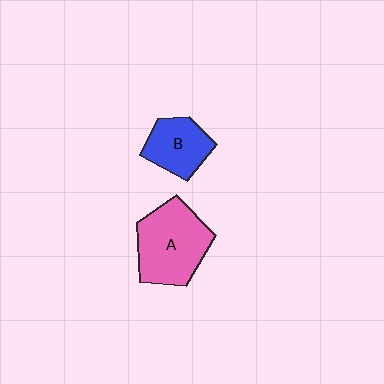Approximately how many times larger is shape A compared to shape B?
Approximately 1.6 times.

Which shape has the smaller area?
Shape B (blue).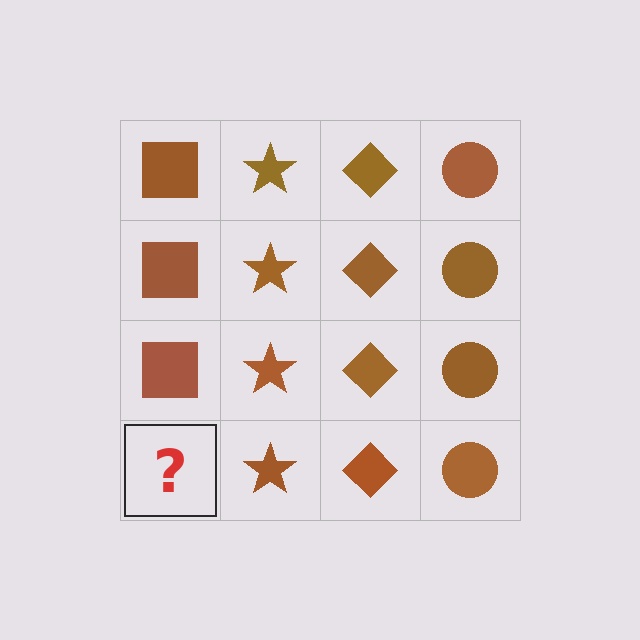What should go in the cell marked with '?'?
The missing cell should contain a brown square.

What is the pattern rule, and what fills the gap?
The rule is that each column has a consistent shape. The gap should be filled with a brown square.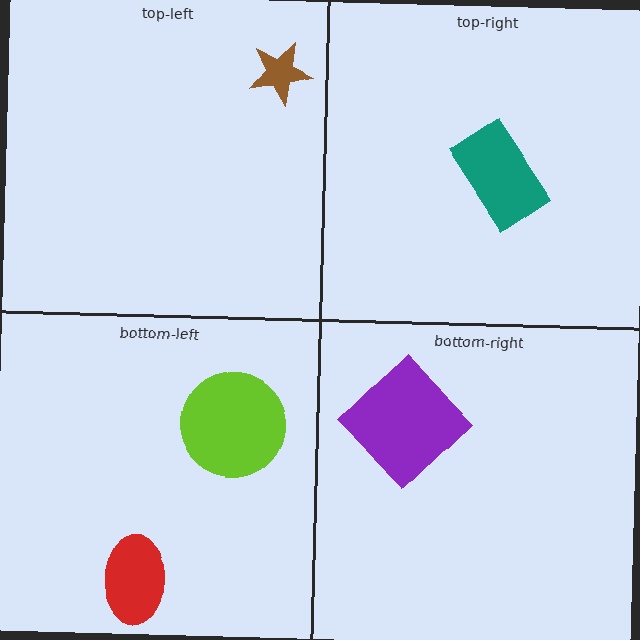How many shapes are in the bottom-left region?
2.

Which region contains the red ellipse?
The bottom-left region.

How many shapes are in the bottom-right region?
1.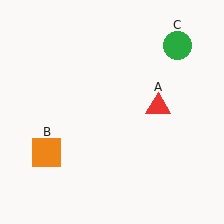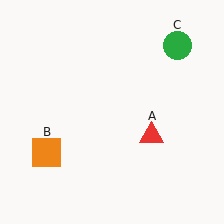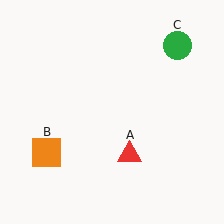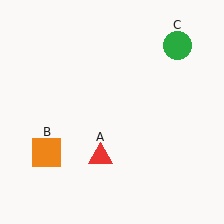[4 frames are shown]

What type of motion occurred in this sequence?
The red triangle (object A) rotated clockwise around the center of the scene.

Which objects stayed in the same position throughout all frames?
Orange square (object B) and green circle (object C) remained stationary.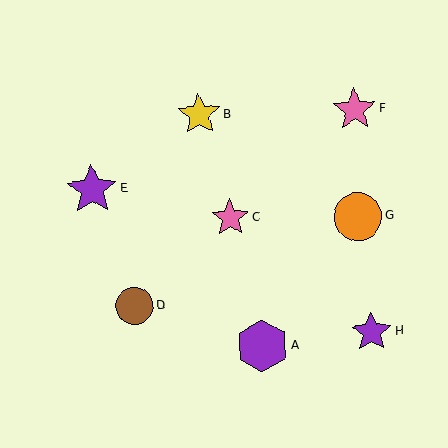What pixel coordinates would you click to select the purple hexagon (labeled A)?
Click at (262, 346) to select the purple hexagon A.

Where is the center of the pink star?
The center of the pink star is at (230, 218).